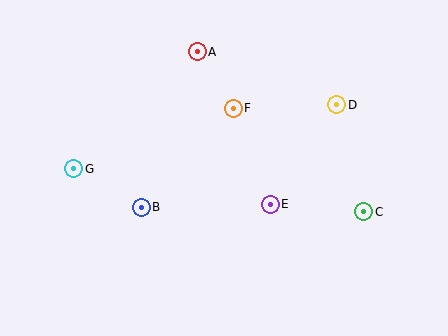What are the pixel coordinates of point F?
Point F is at (233, 108).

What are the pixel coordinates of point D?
Point D is at (337, 105).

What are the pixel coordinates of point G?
Point G is at (74, 169).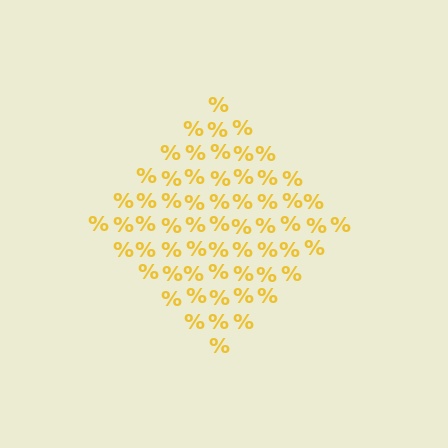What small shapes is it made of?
It is made of small percent signs.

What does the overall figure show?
The overall figure shows a diamond.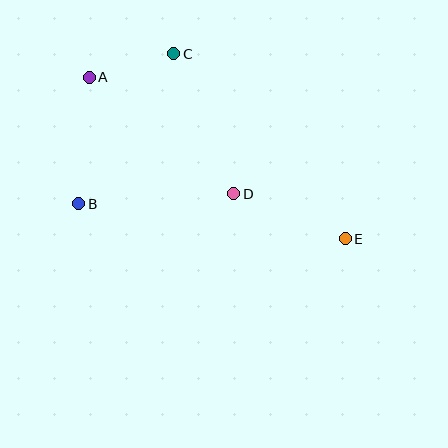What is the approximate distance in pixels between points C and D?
The distance between C and D is approximately 152 pixels.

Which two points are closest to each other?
Points A and C are closest to each other.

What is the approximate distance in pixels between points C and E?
The distance between C and E is approximately 252 pixels.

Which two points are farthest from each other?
Points A and E are farthest from each other.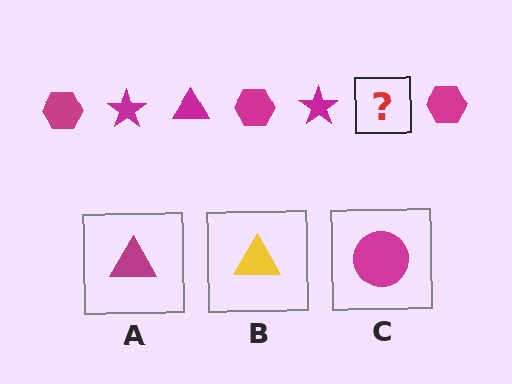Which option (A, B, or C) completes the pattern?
A.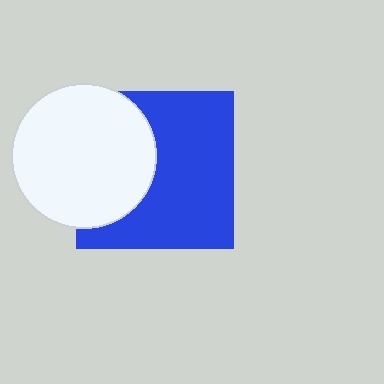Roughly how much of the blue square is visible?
About half of it is visible (roughly 63%).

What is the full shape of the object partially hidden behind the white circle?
The partially hidden object is a blue square.